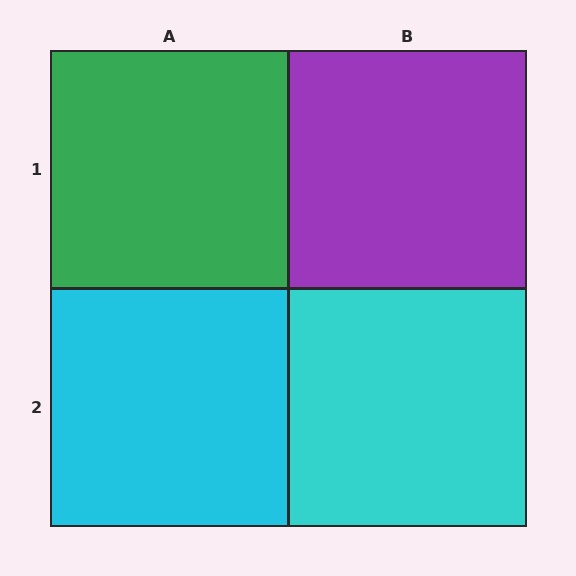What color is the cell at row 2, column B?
Cyan.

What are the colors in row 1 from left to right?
Green, purple.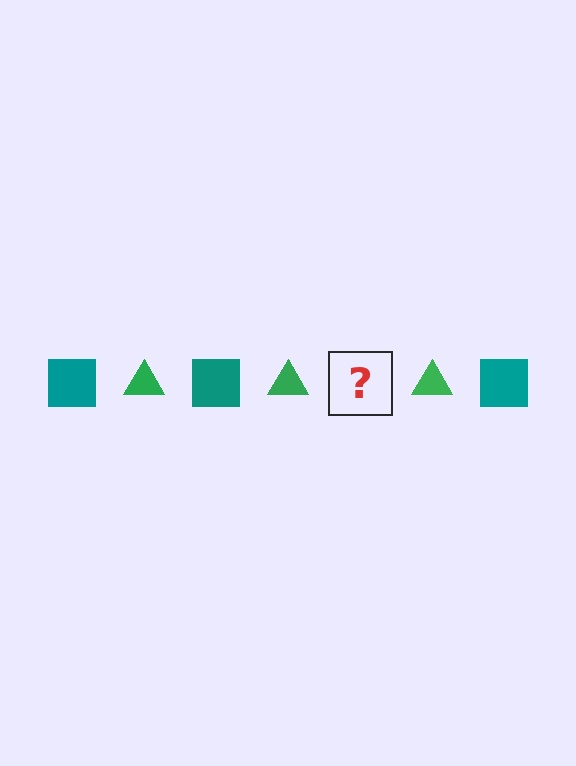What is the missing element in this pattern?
The missing element is a teal square.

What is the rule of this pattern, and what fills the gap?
The rule is that the pattern alternates between teal square and green triangle. The gap should be filled with a teal square.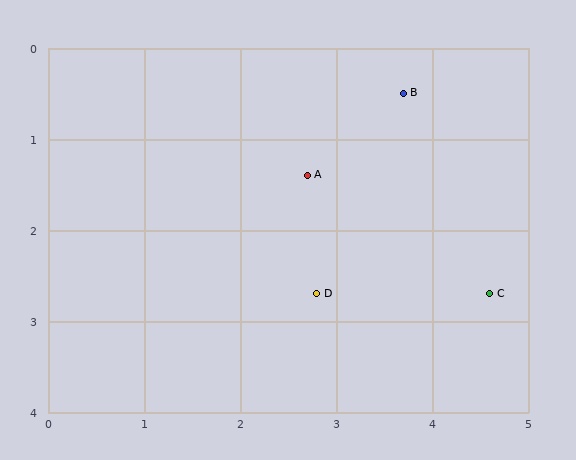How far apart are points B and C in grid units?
Points B and C are about 2.4 grid units apart.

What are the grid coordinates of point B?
Point B is at approximately (3.7, 0.5).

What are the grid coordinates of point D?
Point D is at approximately (2.8, 2.7).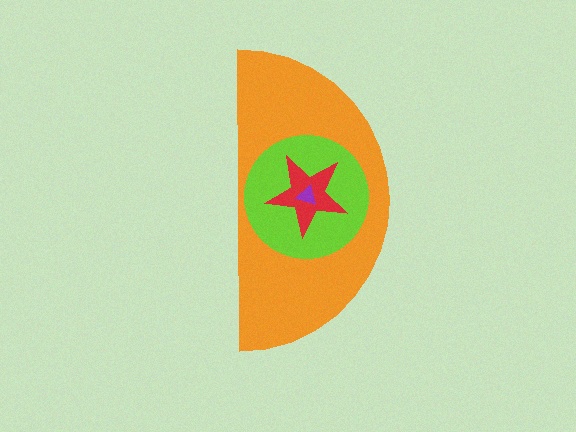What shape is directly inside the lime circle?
The red star.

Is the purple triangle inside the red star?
Yes.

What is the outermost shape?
The orange semicircle.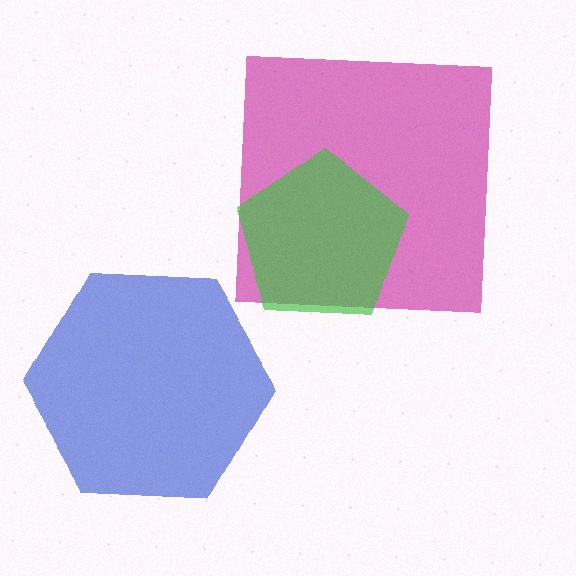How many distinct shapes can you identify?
There are 3 distinct shapes: a magenta square, a blue hexagon, a green pentagon.